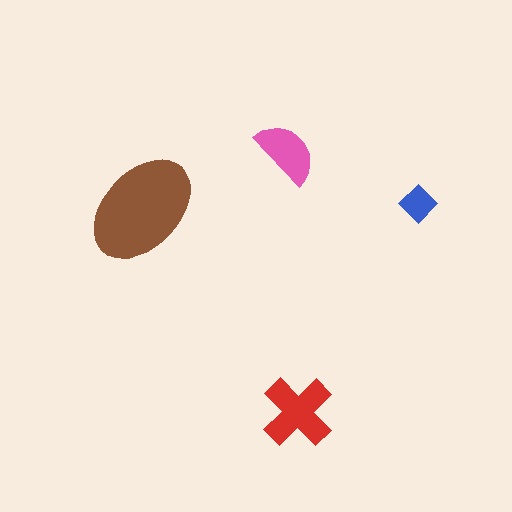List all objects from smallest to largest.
The blue diamond, the pink semicircle, the red cross, the brown ellipse.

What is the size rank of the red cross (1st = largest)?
2nd.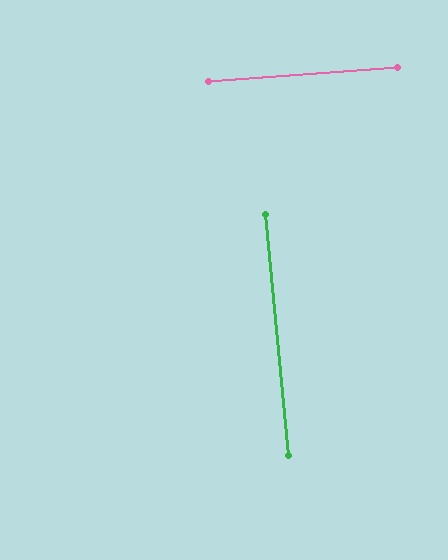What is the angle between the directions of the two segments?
Approximately 89 degrees.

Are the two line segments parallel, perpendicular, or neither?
Perpendicular — they meet at approximately 89°.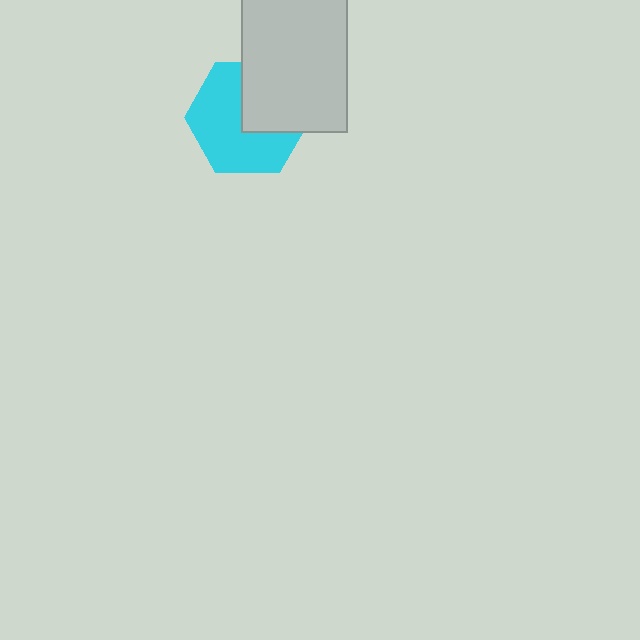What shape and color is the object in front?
The object in front is a light gray rectangle.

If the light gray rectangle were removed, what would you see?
You would see the complete cyan hexagon.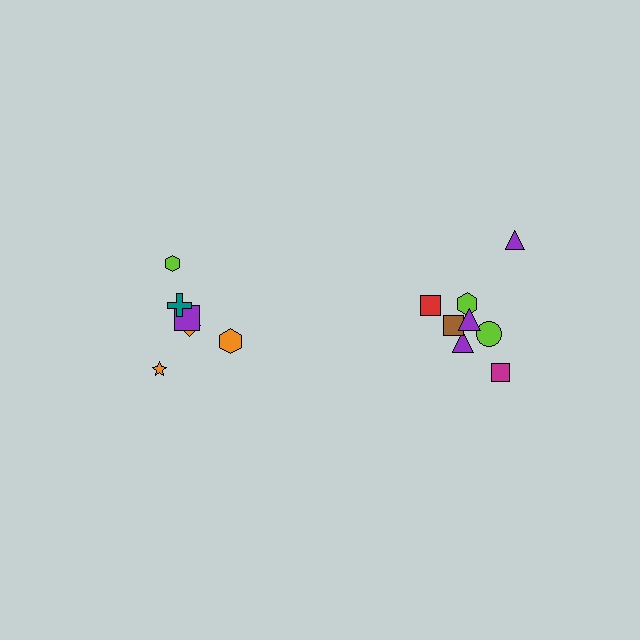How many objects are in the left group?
There are 6 objects.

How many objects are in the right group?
There are 8 objects.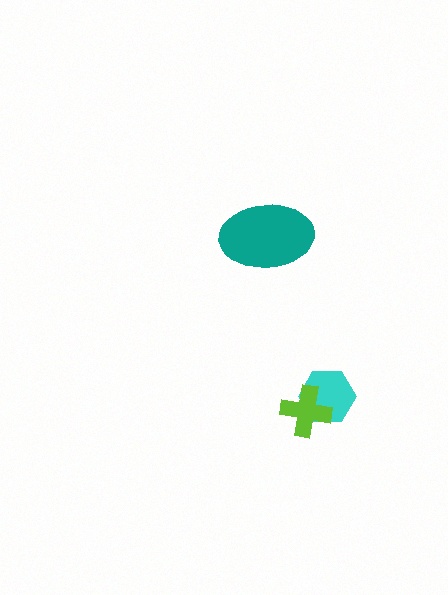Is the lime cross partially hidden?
No, no other shape covers it.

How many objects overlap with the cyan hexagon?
1 object overlaps with the cyan hexagon.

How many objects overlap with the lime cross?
1 object overlaps with the lime cross.